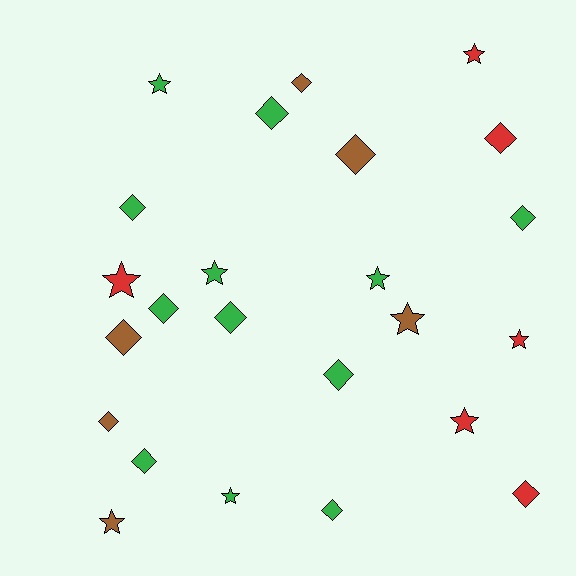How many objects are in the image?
There are 24 objects.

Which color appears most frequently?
Green, with 12 objects.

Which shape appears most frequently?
Diamond, with 14 objects.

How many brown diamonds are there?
There are 4 brown diamonds.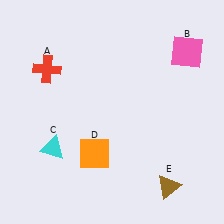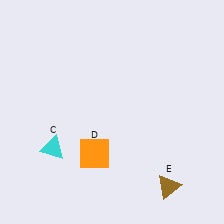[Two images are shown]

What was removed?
The pink square (B), the red cross (A) were removed in Image 2.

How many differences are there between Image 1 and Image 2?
There are 2 differences between the two images.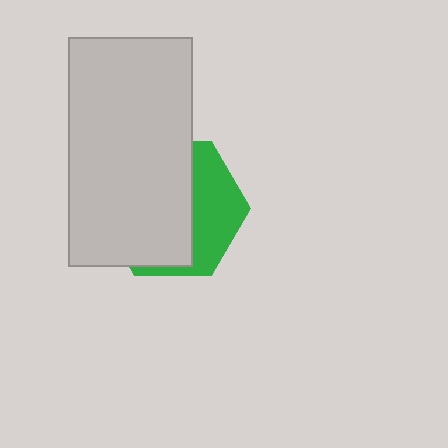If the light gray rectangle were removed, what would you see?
You would see the complete green hexagon.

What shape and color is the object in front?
The object in front is a light gray rectangle.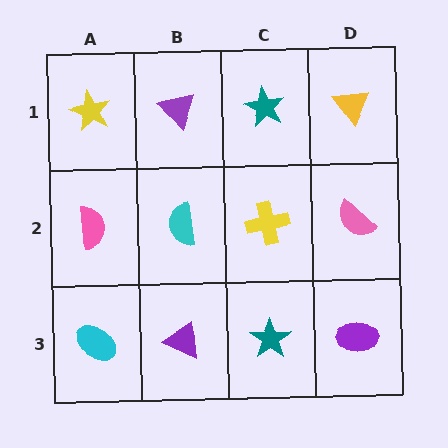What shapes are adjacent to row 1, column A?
A pink semicircle (row 2, column A), a purple triangle (row 1, column B).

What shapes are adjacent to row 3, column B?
A cyan semicircle (row 2, column B), a cyan ellipse (row 3, column A), a teal star (row 3, column C).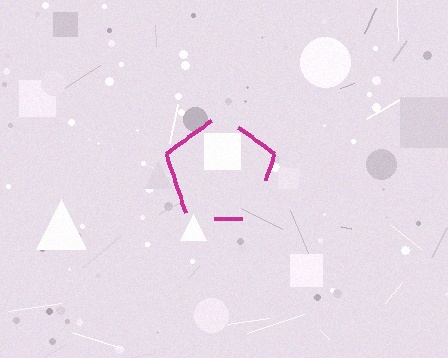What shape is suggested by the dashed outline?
The dashed outline suggests a pentagon.